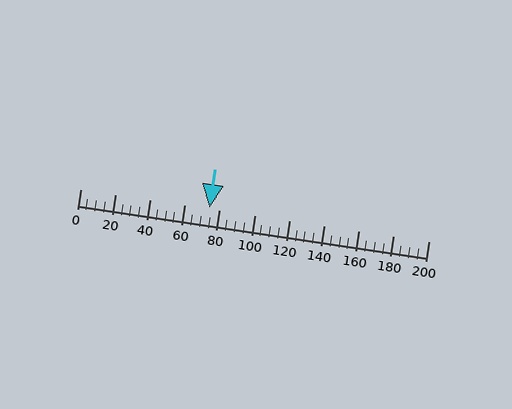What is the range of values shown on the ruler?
The ruler shows values from 0 to 200.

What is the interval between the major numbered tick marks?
The major tick marks are spaced 20 units apart.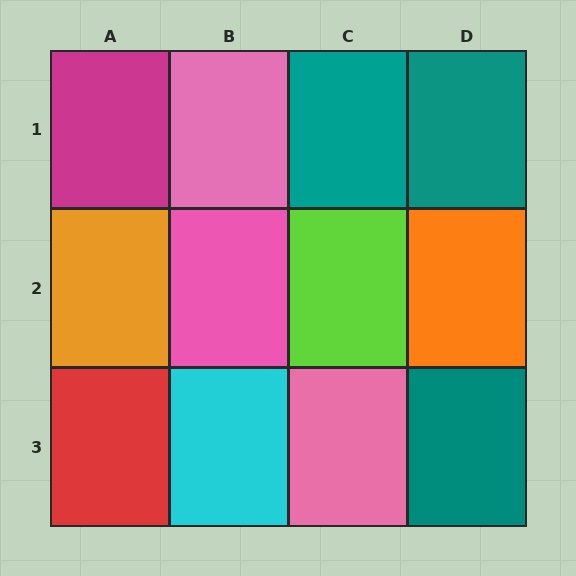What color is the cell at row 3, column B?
Cyan.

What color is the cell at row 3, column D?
Teal.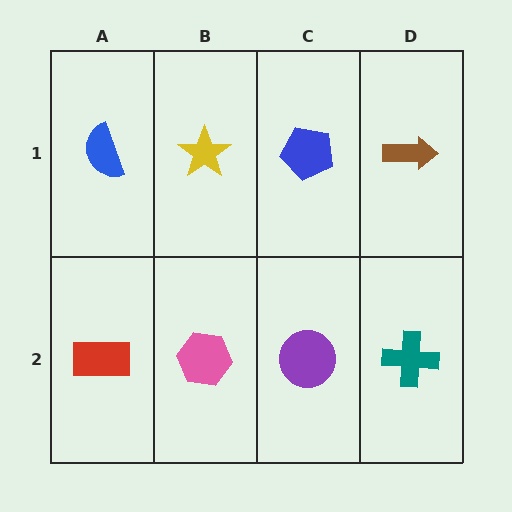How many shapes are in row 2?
4 shapes.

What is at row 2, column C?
A purple circle.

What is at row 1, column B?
A yellow star.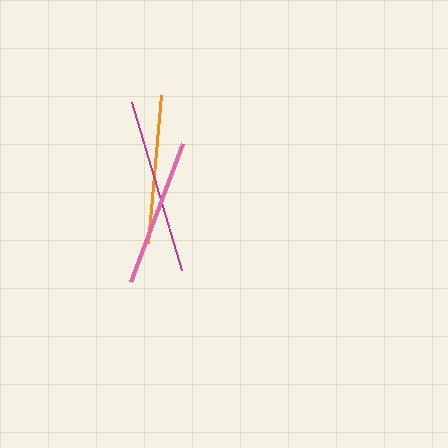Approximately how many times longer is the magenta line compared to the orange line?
The magenta line is approximately 1.2 times the length of the orange line.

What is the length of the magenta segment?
The magenta segment is approximately 175 pixels long.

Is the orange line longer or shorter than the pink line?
The orange line is longer than the pink line.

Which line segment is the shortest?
The pink line is the shortest at approximately 147 pixels.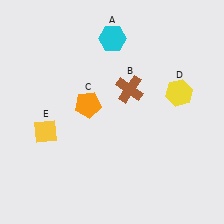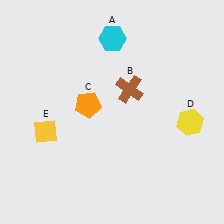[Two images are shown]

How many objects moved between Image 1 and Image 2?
1 object moved between the two images.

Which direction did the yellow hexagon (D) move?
The yellow hexagon (D) moved down.